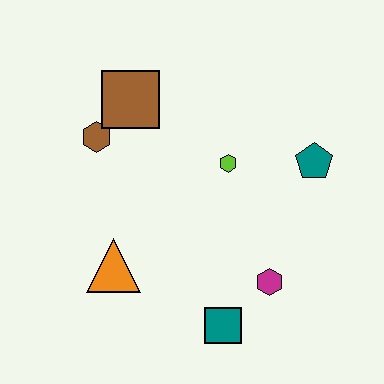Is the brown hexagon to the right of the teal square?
No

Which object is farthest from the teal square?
The brown square is farthest from the teal square.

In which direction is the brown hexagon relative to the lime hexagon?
The brown hexagon is to the left of the lime hexagon.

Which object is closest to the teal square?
The magenta hexagon is closest to the teal square.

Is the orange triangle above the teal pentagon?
No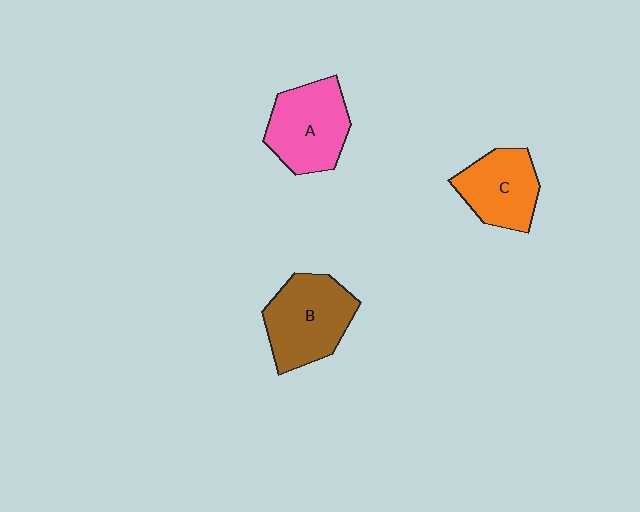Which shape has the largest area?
Shape B (brown).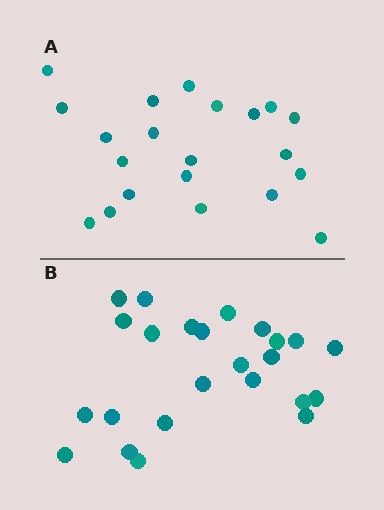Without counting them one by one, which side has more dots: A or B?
Region B (the bottom region) has more dots.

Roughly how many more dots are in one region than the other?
Region B has just a few more — roughly 2 or 3 more dots than region A.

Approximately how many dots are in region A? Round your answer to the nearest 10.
About 20 dots. (The exact count is 21, which rounds to 20.)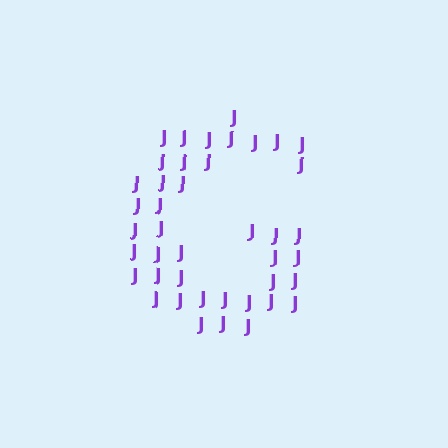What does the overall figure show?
The overall figure shows the letter G.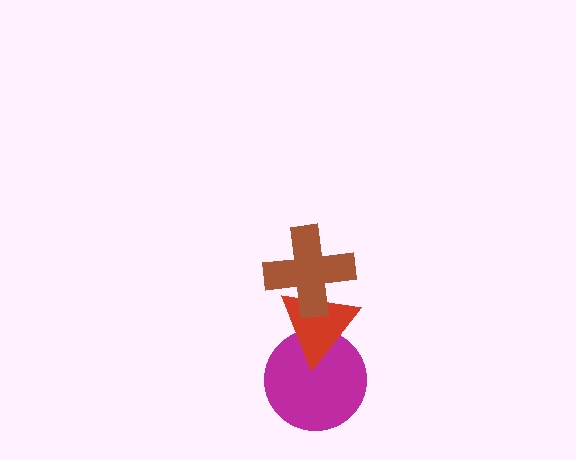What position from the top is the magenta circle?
The magenta circle is 3rd from the top.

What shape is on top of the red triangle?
The brown cross is on top of the red triangle.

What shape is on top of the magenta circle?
The red triangle is on top of the magenta circle.